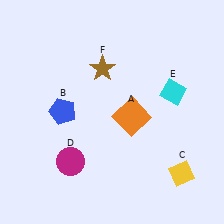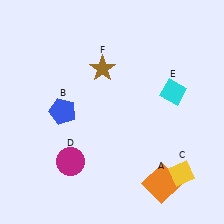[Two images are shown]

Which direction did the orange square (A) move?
The orange square (A) moved down.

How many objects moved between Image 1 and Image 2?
1 object moved between the two images.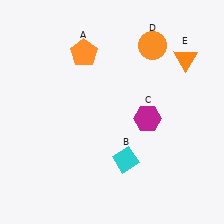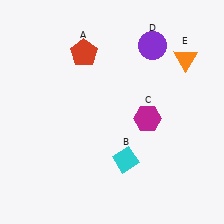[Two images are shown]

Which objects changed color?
A changed from orange to red. D changed from orange to purple.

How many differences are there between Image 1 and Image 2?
There are 2 differences between the two images.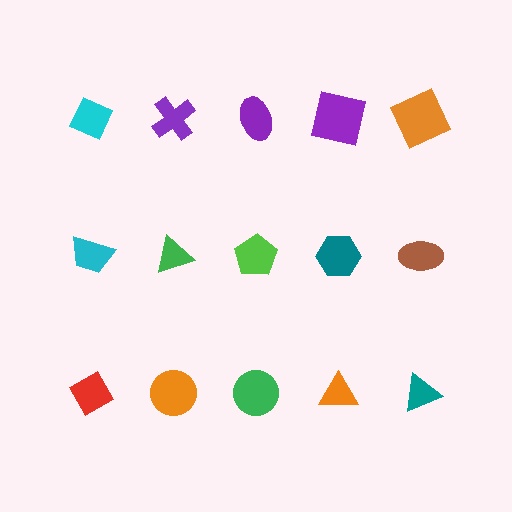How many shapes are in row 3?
5 shapes.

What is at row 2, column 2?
A green triangle.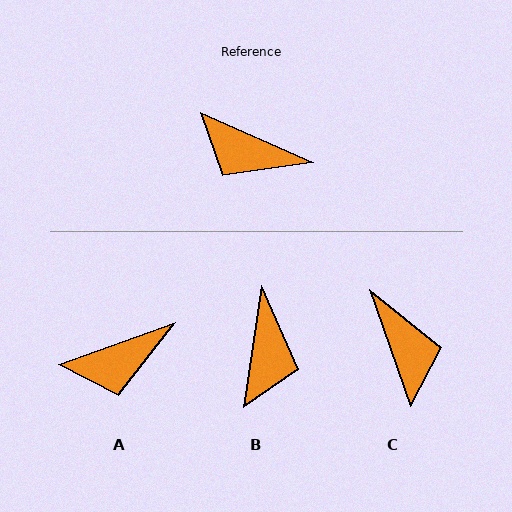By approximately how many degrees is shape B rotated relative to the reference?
Approximately 106 degrees counter-clockwise.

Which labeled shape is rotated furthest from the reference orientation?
C, about 133 degrees away.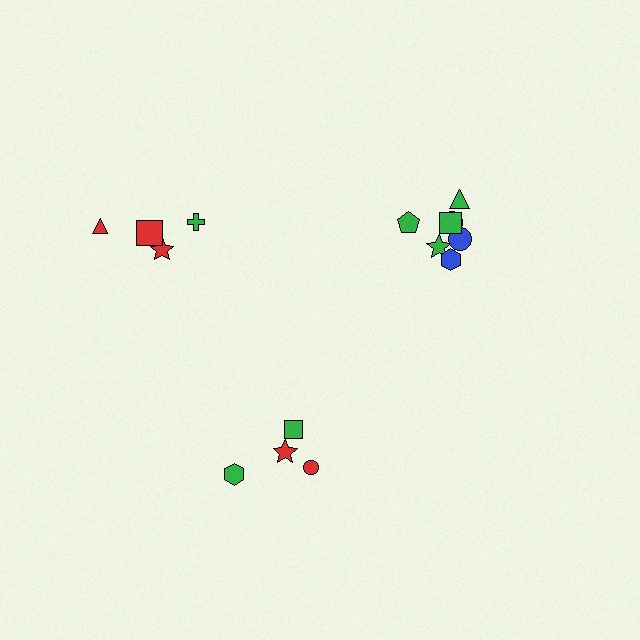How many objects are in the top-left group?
There are 4 objects.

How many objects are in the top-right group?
There are 7 objects.